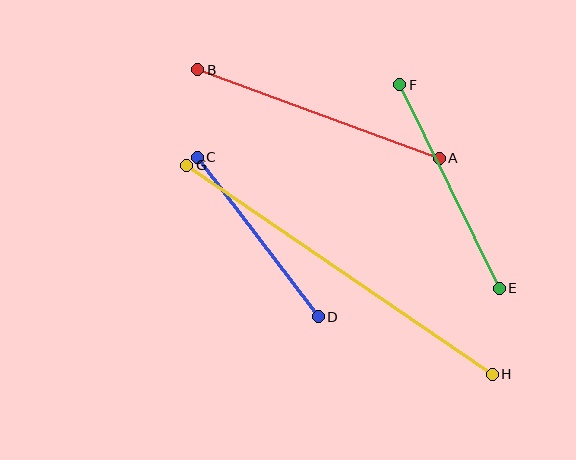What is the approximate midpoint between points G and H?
The midpoint is at approximately (339, 270) pixels.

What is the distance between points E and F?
The distance is approximately 227 pixels.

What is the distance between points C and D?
The distance is approximately 200 pixels.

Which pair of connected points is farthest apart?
Points G and H are farthest apart.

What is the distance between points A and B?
The distance is approximately 257 pixels.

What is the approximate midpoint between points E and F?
The midpoint is at approximately (450, 186) pixels.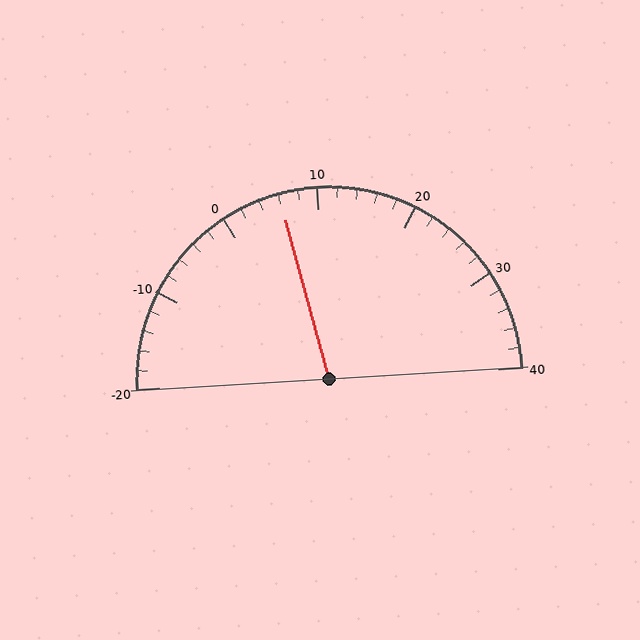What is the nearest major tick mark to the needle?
The nearest major tick mark is 10.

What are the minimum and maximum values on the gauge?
The gauge ranges from -20 to 40.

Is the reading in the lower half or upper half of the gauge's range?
The reading is in the lower half of the range (-20 to 40).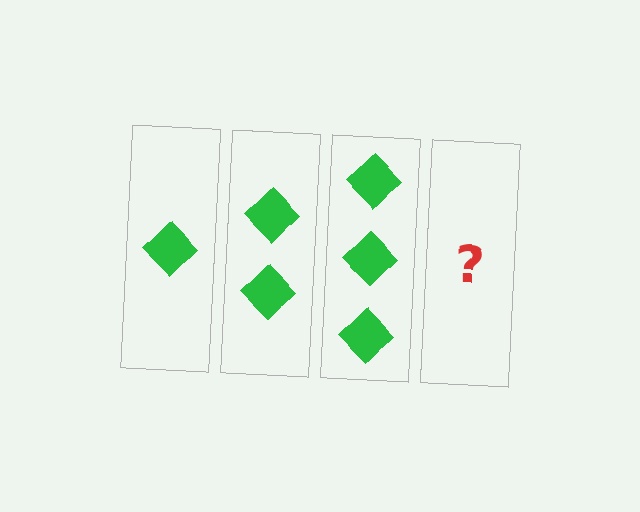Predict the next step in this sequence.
The next step is 4 diamonds.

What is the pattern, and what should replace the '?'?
The pattern is that each step adds one more diamond. The '?' should be 4 diamonds.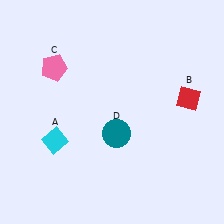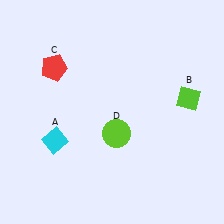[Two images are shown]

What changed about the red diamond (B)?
In Image 1, B is red. In Image 2, it changed to lime.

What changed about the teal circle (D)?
In Image 1, D is teal. In Image 2, it changed to lime.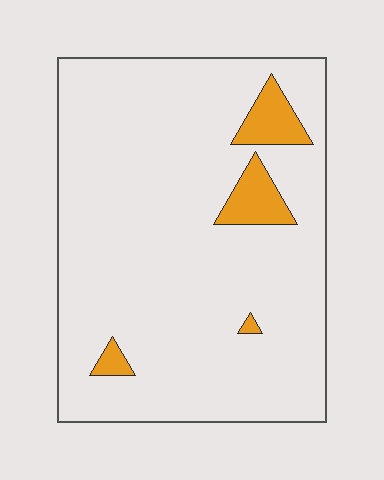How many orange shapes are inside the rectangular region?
4.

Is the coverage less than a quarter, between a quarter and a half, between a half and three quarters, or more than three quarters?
Less than a quarter.